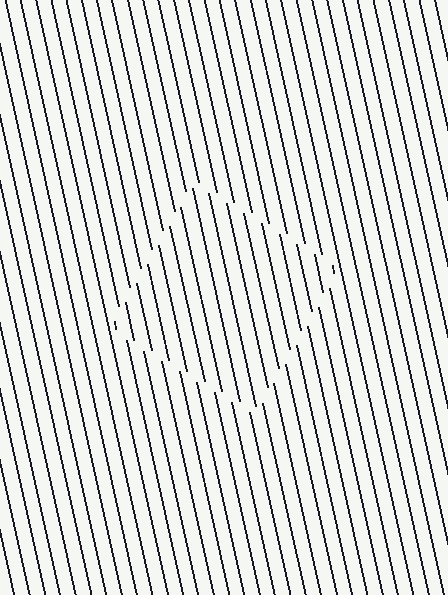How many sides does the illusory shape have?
4 sides — the line-ends trace a square.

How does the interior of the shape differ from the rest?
The interior of the shape contains the same grating, shifted by half a period — the contour is defined by the phase discontinuity where line-ends from the inner and outer gratings abut.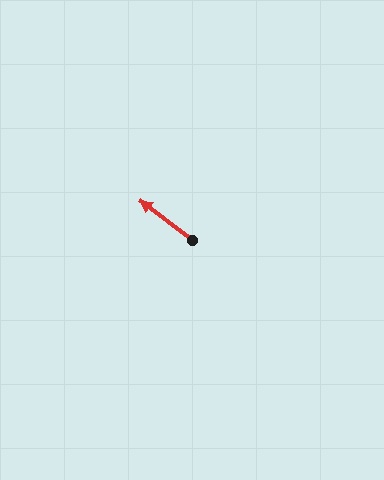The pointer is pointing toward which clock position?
Roughly 10 o'clock.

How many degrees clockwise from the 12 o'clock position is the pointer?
Approximately 307 degrees.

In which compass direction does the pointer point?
Northwest.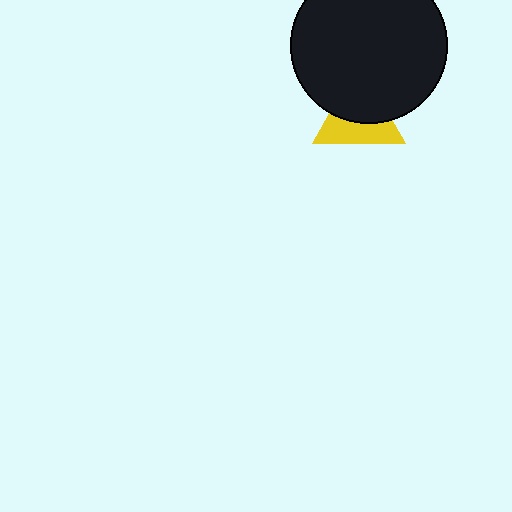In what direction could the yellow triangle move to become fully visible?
The yellow triangle could move down. That would shift it out from behind the black circle entirely.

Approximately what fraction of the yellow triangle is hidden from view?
Roughly 53% of the yellow triangle is hidden behind the black circle.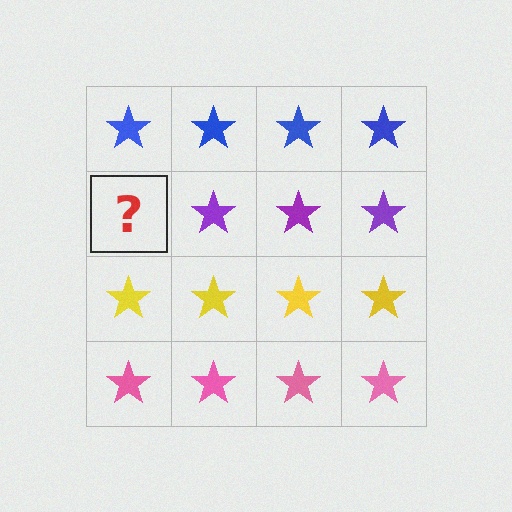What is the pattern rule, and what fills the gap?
The rule is that each row has a consistent color. The gap should be filled with a purple star.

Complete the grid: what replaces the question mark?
The question mark should be replaced with a purple star.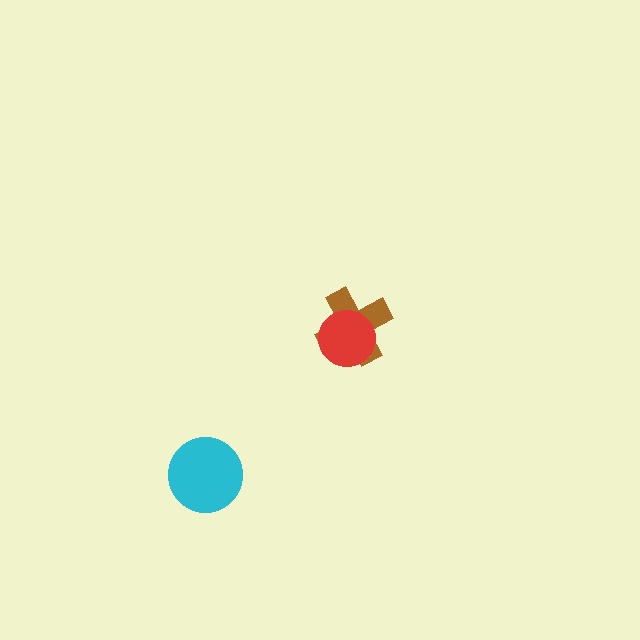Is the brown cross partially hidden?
Yes, it is partially covered by another shape.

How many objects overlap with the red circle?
1 object overlaps with the red circle.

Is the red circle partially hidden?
No, no other shape covers it.